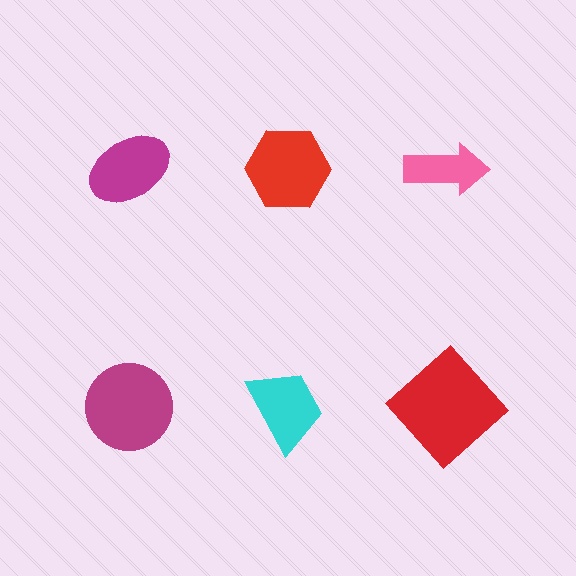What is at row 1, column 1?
A magenta ellipse.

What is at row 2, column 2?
A cyan trapezoid.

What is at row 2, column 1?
A magenta circle.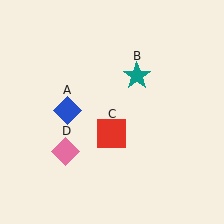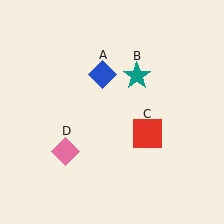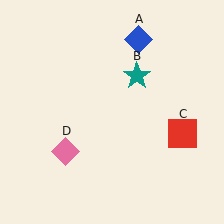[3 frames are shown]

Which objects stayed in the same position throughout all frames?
Teal star (object B) and pink diamond (object D) remained stationary.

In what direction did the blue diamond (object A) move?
The blue diamond (object A) moved up and to the right.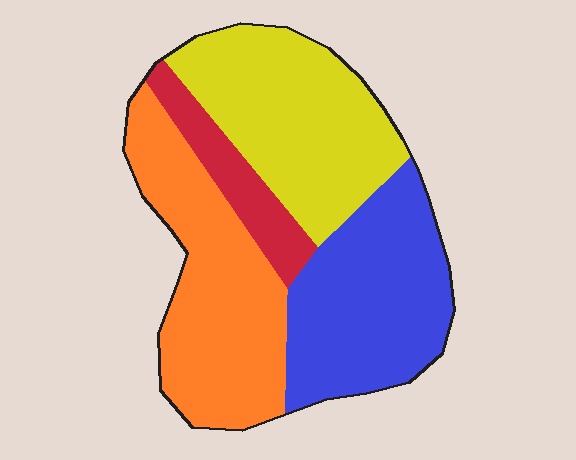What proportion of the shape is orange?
Orange takes up between a quarter and a half of the shape.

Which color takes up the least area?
Red, at roughly 10%.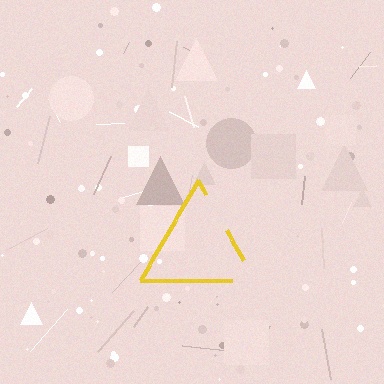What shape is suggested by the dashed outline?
The dashed outline suggests a triangle.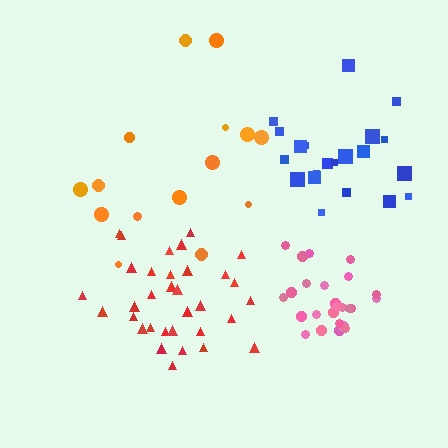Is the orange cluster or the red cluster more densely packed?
Red.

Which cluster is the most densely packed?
Pink.